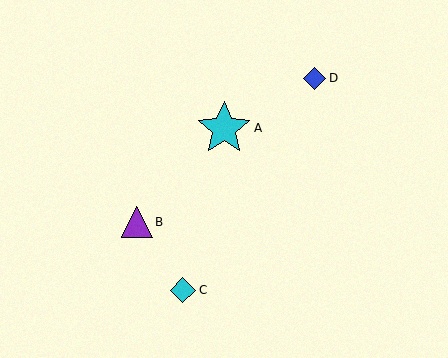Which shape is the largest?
The cyan star (labeled A) is the largest.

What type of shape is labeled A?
Shape A is a cyan star.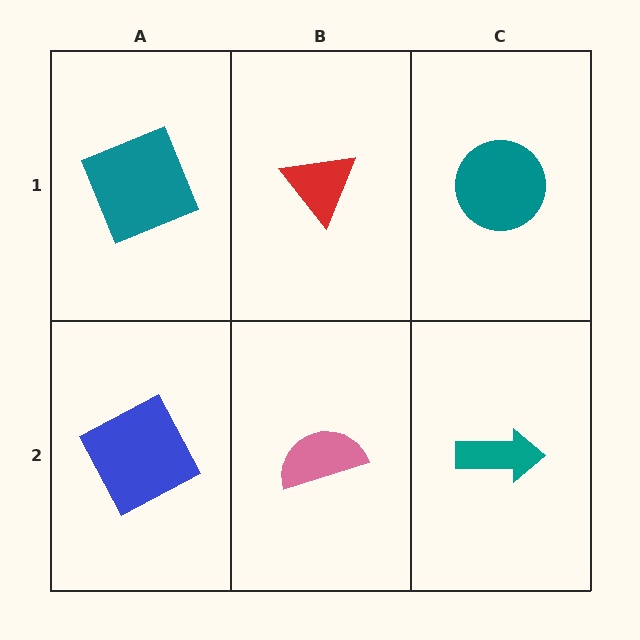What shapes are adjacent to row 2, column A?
A teal square (row 1, column A), a pink semicircle (row 2, column B).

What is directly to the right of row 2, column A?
A pink semicircle.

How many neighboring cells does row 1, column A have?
2.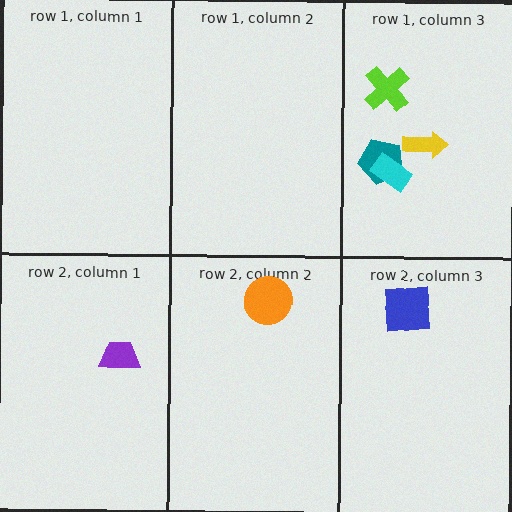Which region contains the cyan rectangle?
The row 1, column 3 region.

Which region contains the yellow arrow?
The row 1, column 3 region.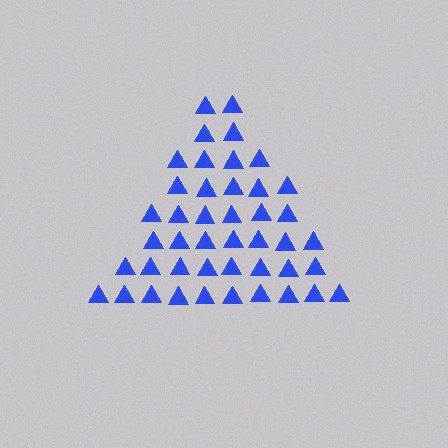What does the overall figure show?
The overall figure shows a triangle.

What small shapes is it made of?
It is made of small triangles.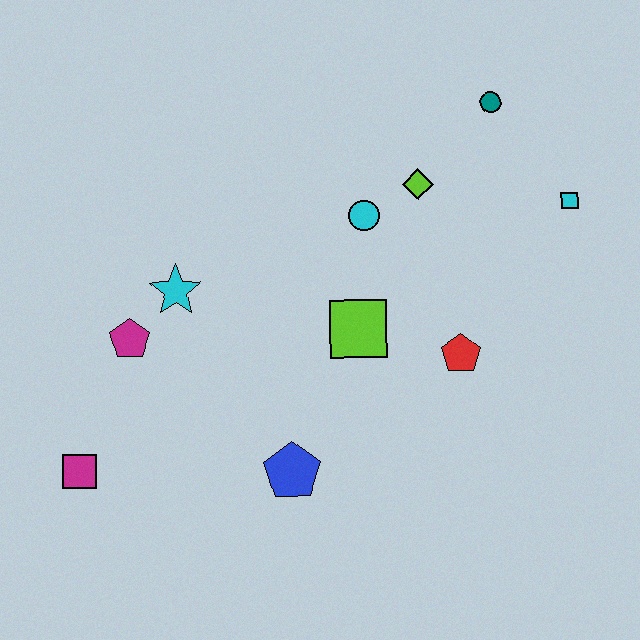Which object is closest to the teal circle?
The lime diamond is closest to the teal circle.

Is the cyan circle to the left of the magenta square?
No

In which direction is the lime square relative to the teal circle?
The lime square is below the teal circle.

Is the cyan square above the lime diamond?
No